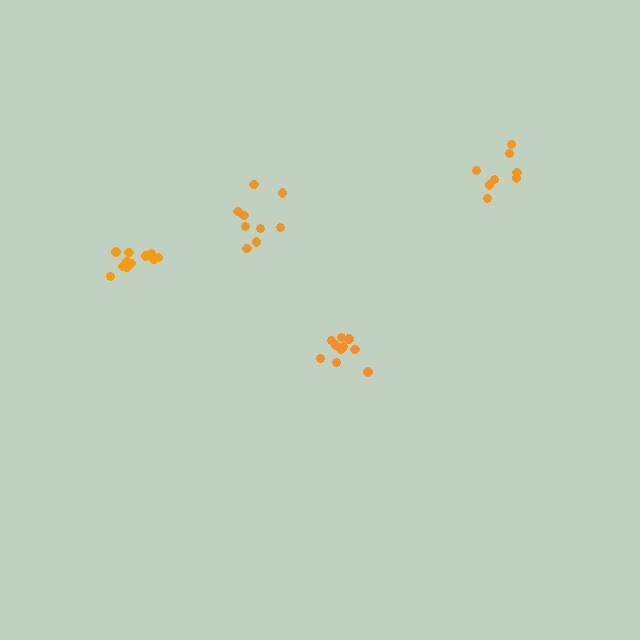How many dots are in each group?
Group 1: 12 dots, Group 2: 9 dots, Group 3: 10 dots, Group 4: 8 dots (39 total).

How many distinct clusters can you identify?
There are 4 distinct clusters.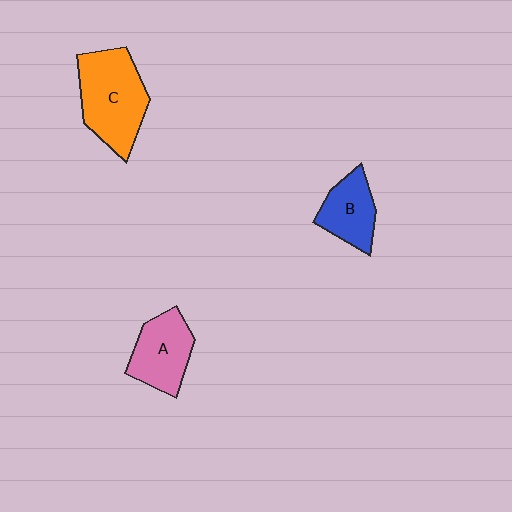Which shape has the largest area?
Shape C (orange).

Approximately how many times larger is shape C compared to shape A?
Approximately 1.4 times.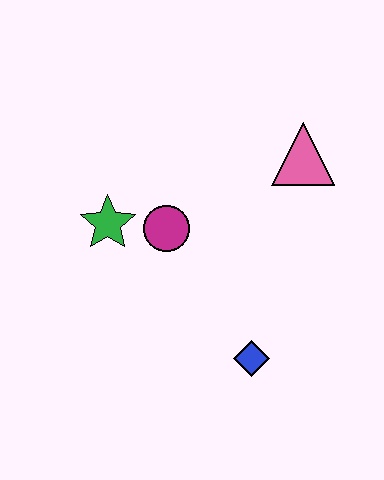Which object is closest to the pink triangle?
The magenta circle is closest to the pink triangle.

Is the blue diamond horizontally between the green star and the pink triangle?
Yes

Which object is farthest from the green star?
The pink triangle is farthest from the green star.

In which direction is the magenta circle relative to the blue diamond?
The magenta circle is above the blue diamond.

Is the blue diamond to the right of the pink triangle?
No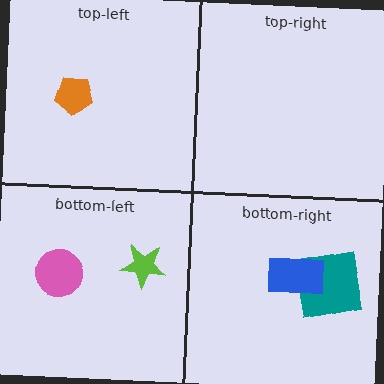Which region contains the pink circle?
The bottom-left region.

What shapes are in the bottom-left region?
The pink circle, the lime star.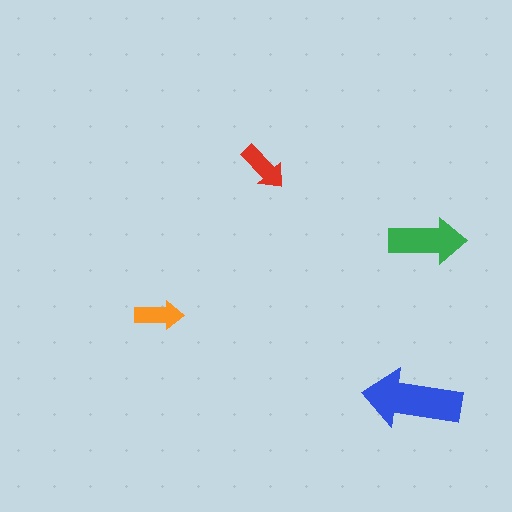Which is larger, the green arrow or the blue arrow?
The blue one.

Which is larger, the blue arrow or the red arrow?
The blue one.